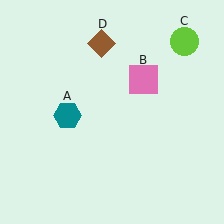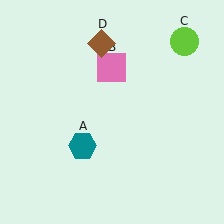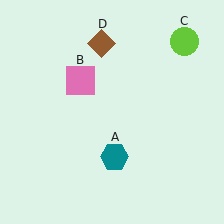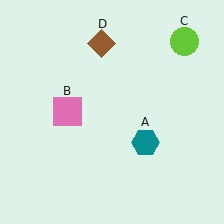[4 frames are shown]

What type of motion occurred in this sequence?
The teal hexagon (object A), pink square (object B) rotated counterclockwise around the center of the scene.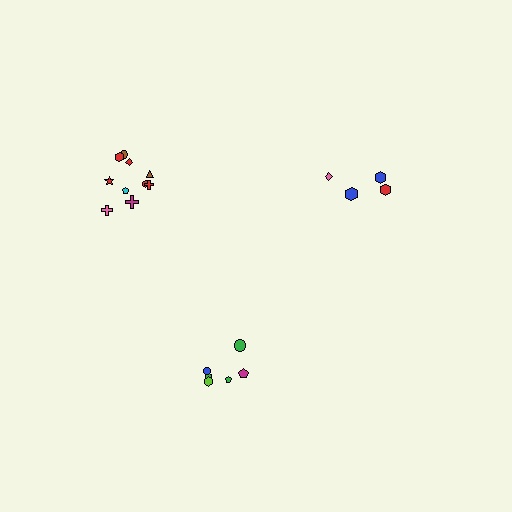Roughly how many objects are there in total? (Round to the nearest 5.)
Roughly 20 objects in total.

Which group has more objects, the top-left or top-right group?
The top-left group.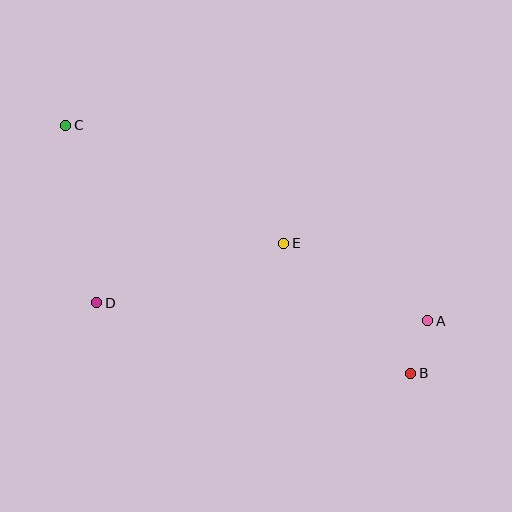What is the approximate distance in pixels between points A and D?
The distance between A and D is approximately 332 pixels.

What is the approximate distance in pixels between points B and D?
The distance between B and D is approximately 322 pixels.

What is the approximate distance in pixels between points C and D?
The distance between C and D is approximately 180 pixels.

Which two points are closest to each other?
Points A and B are closest to each other.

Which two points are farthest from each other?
Points B and C are farthest from each other.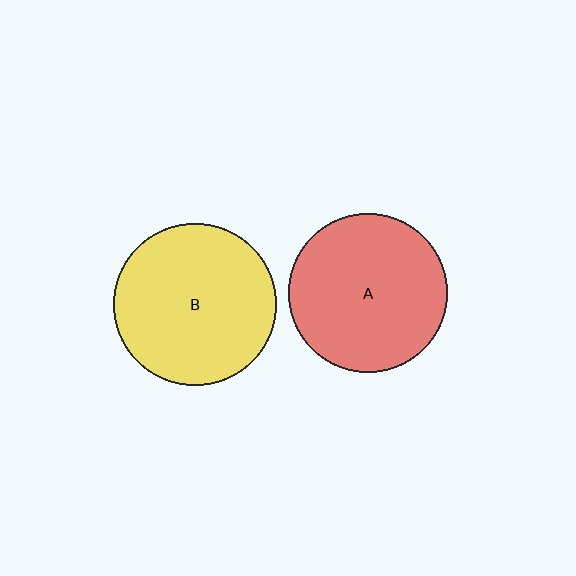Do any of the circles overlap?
No, none of the circles overlap.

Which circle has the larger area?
Circle B (yellow).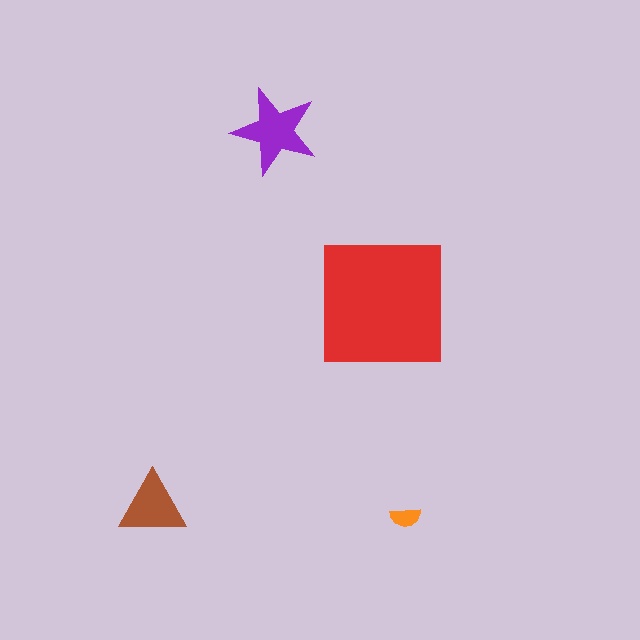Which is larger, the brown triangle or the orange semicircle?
The brown triangle.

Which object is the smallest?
The orange semicircle.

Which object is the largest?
The red square.